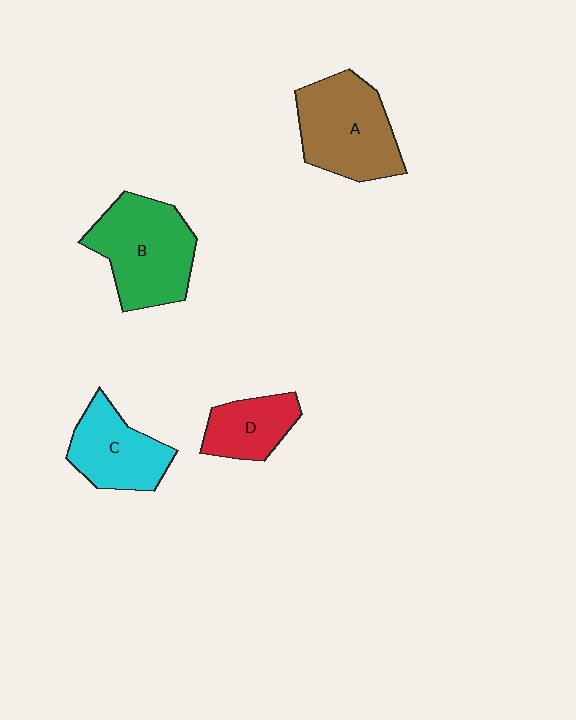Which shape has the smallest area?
Shape D (red).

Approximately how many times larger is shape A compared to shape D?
Approximately 1.8 times.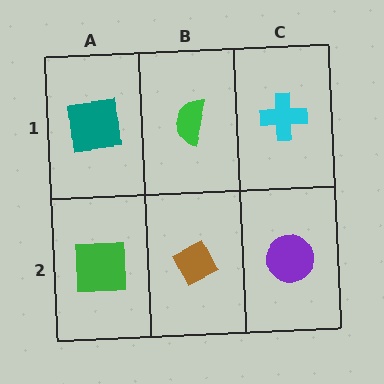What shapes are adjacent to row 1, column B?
A brown diamond (row 2, column B), a teal square (row 1, column A), a cyan cross (row 1, column C).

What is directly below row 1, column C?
A purple circle.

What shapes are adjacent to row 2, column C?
A cyan cross (row 1, column C), a brown diamond (row 2, column B).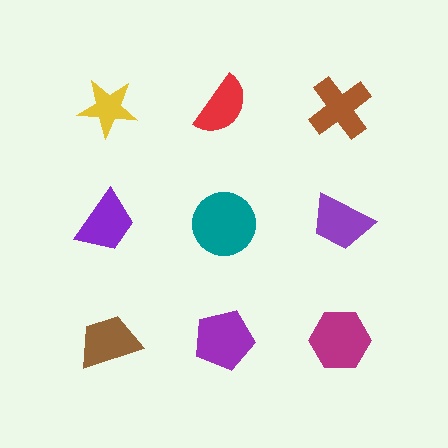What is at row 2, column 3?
A purple trapezoid.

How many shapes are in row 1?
3 shapes.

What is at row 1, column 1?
A yellow star.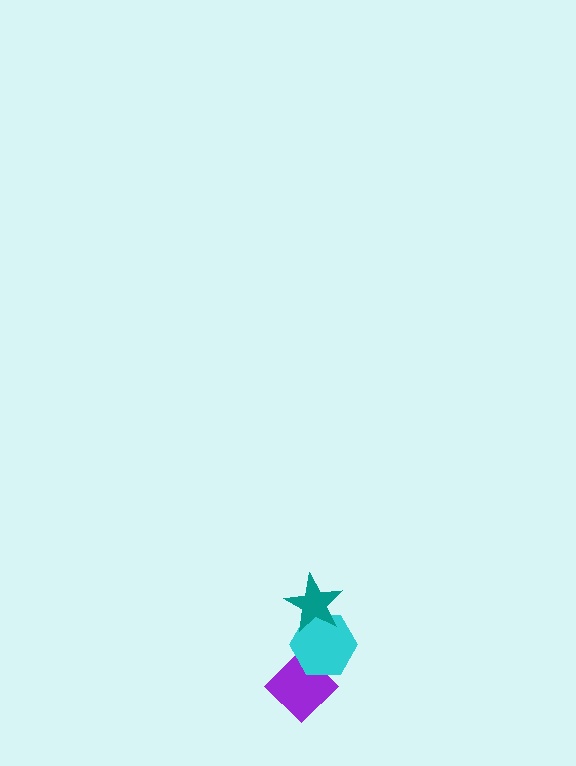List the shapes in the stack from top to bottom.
From top to bottom: the teal star, the cyan hexagon, the purple diamond.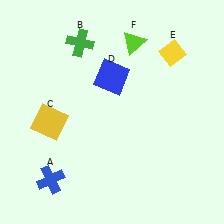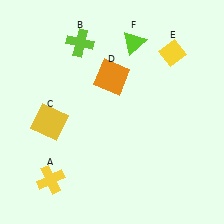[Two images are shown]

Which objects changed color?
A changed from blue to yellow. B changed from green to lime. D changed from blue to orange.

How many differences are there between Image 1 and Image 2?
There are 3 differences between the two images.